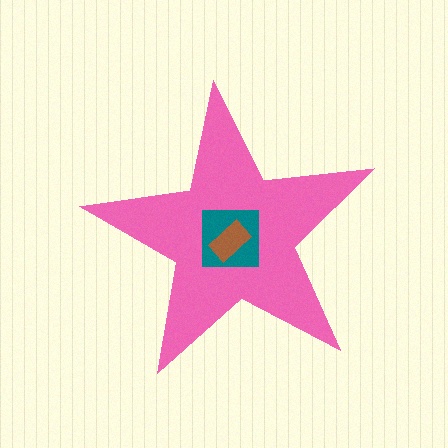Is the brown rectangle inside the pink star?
Yes.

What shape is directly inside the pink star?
The teal square.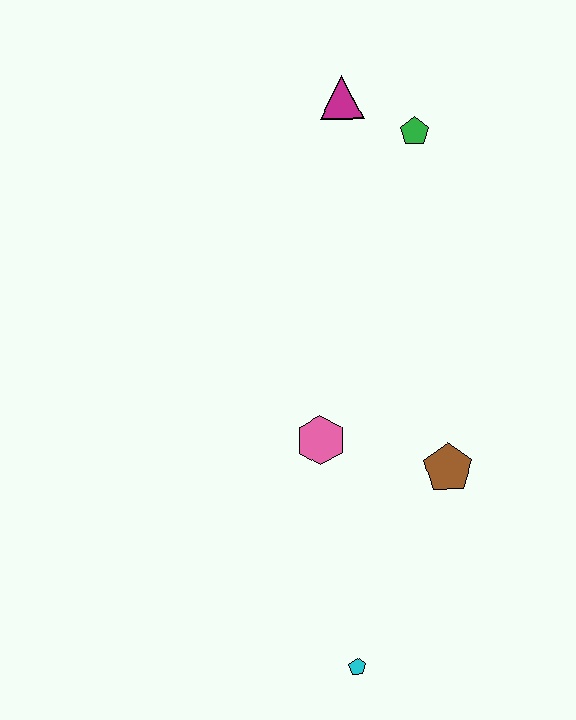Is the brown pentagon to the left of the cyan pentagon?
No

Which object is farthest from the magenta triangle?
The cyan pentagon is farthest from the magenta triangle.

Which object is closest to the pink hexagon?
The brown pentagon is closest to the pink hexagon.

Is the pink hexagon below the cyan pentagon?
No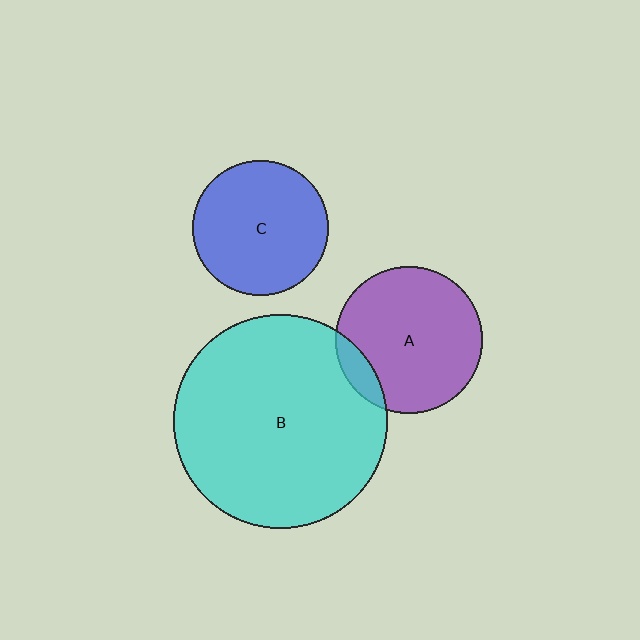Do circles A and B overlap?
Yes.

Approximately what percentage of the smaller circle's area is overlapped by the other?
Approximately 10%.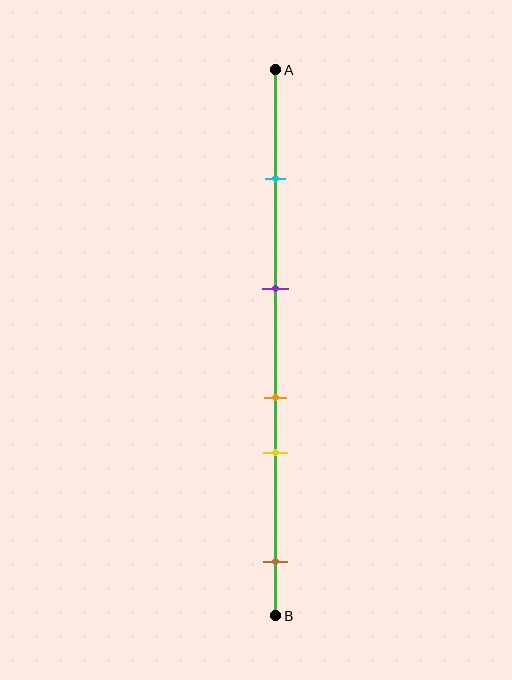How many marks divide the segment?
There are 5 marks dividing the segment.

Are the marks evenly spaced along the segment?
No, the marks are not evenly spaced.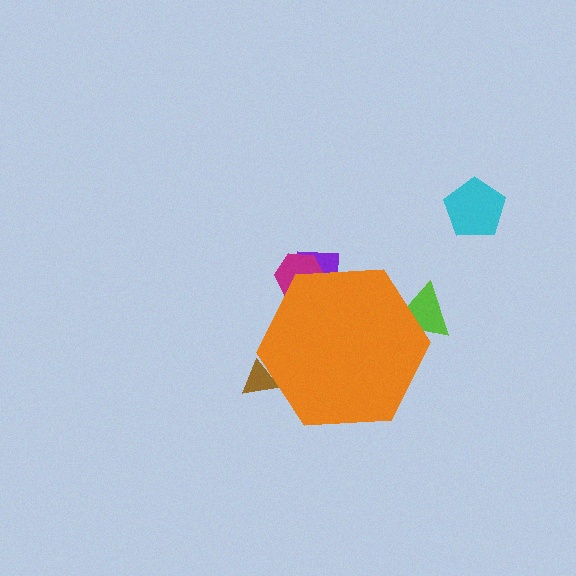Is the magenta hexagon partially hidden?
Yes, the magenta hexagon is partially hidden behind the orange hexagon.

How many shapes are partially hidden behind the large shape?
4 shapes are partially hidden.